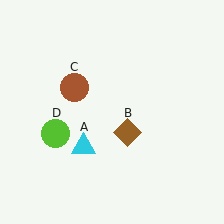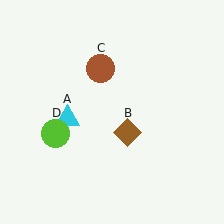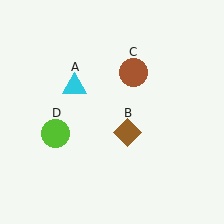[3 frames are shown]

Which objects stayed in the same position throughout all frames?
Brown diamond (object B) and lime circle (object D) remained stationary.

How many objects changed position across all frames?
2 objects changed position: cyan triangle (object A), brown circle (object C).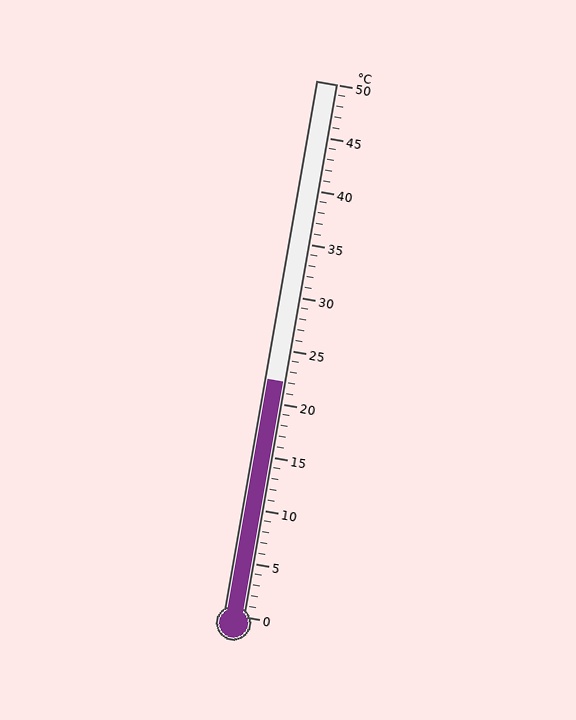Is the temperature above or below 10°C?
The temperature is above 10°C.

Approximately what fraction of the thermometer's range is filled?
The thermometer is filled to approximately 45% of its range.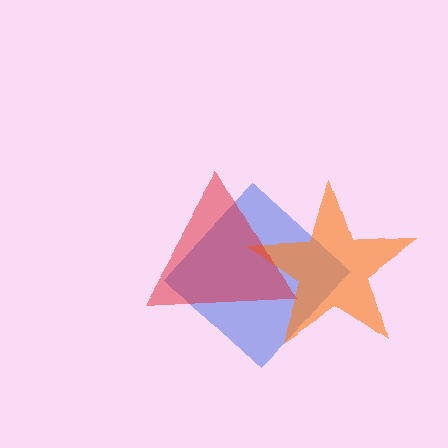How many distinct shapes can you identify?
There are 3 distinct shapes: a blue diamond, an orange star, a red triangle.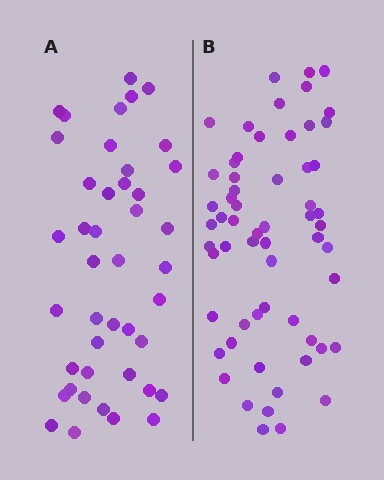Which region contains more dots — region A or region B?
Region B (the right region) has more dots.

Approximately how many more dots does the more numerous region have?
Region B has approximately 15 more dots than region A.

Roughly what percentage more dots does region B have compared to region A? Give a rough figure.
About 40% more.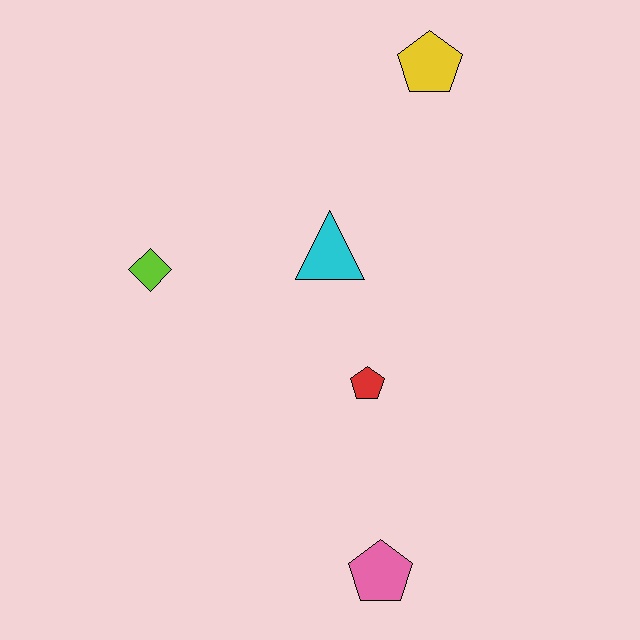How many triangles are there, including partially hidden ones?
There is 1 triangle.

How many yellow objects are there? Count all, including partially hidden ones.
There is 1 yellow object.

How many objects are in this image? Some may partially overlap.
There are 5 objects.